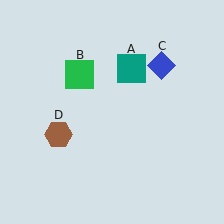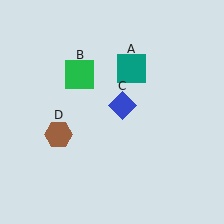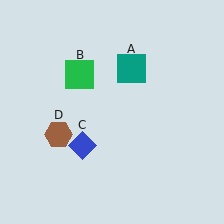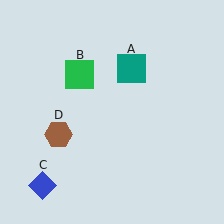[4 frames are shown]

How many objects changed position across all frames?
1 object changed position: blue diamond (object C).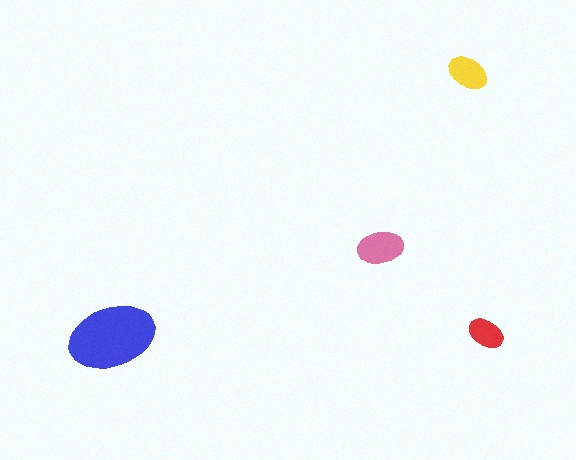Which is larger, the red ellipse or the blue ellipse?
The blue one.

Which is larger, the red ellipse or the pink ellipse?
The pink one.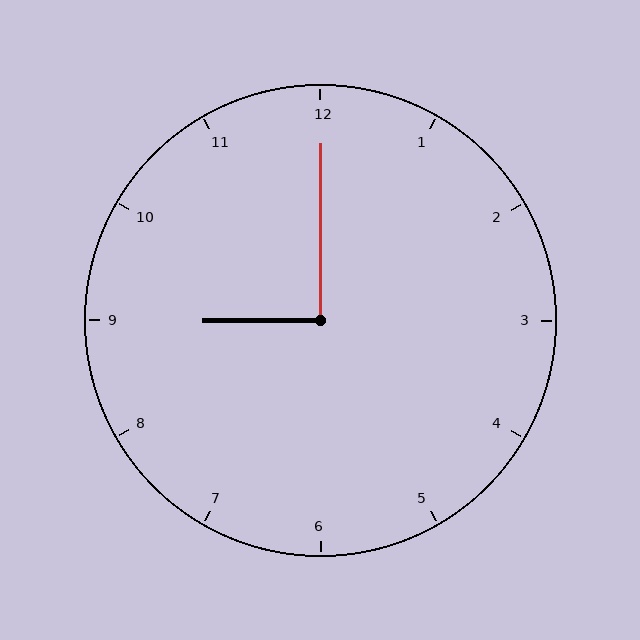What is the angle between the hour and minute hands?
Approximately 90 degrees.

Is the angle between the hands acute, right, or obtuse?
It is right.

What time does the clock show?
9:00.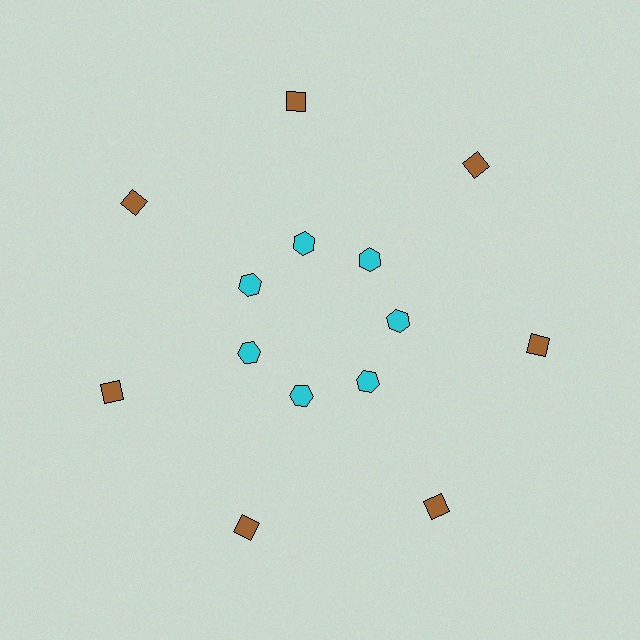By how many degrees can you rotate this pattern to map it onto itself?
The pattern maps onto itself every 51 degrees of rotation.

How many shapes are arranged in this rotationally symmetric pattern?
There are 14 shapes, arranged in 7 groups of 2.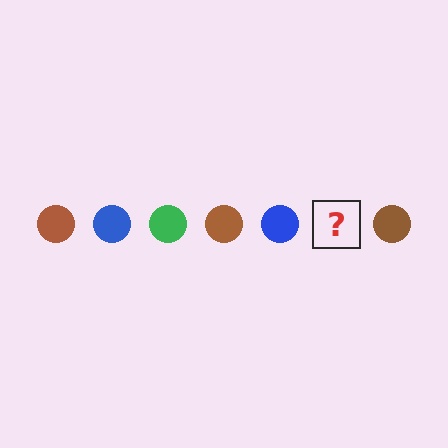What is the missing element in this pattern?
The missing element is a green circle.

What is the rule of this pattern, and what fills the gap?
The rule is that the pattern cycles through brown, blue, green circles. The gap should be filled with a green circle.